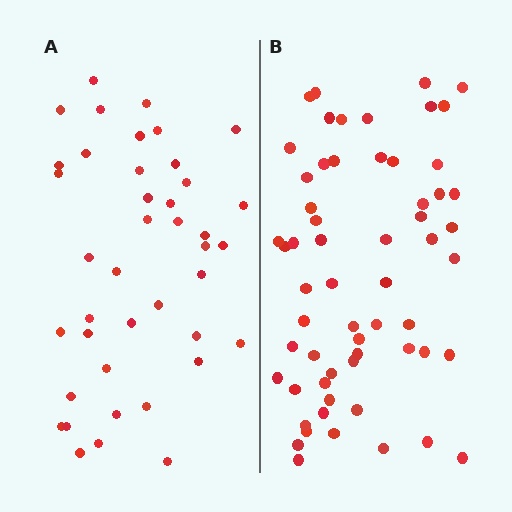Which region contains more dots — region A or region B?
Region B (the right region) has more dots.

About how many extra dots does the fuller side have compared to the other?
Region B has approximately 20 more dots than region A.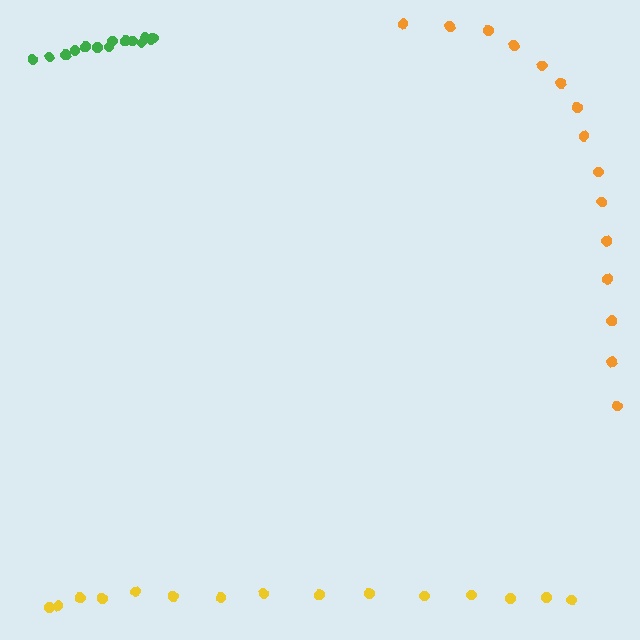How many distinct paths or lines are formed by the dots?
There are 3 distinct paths.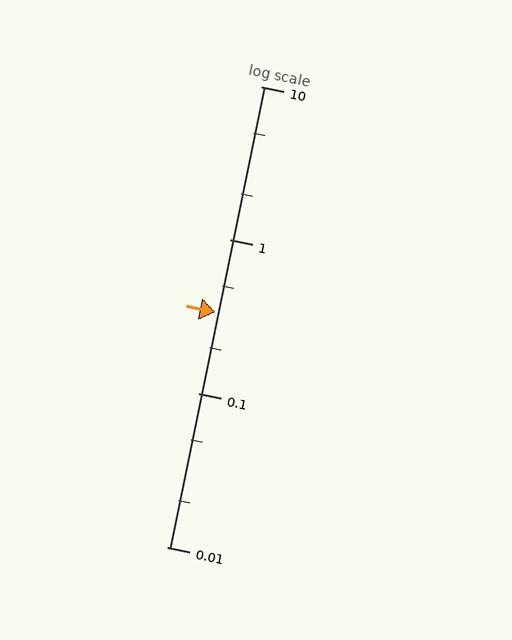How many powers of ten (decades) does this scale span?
The scale spans 3 decades, from 0.01 to 10.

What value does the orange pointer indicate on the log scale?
The pointer indicates approximately 0.34.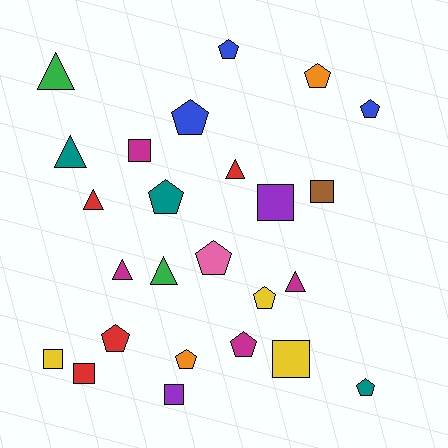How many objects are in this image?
There are 25 objects.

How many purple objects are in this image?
There are 2 purple objects.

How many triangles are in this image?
There are 7 triangles.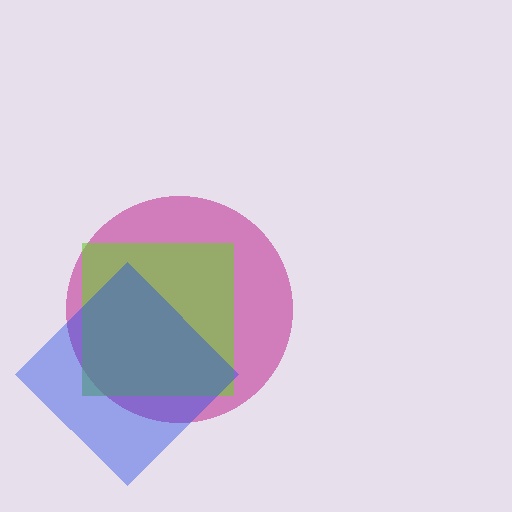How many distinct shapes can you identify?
There are 3 distinct shapes: a magenta circle, a lime square, a blue diamond.